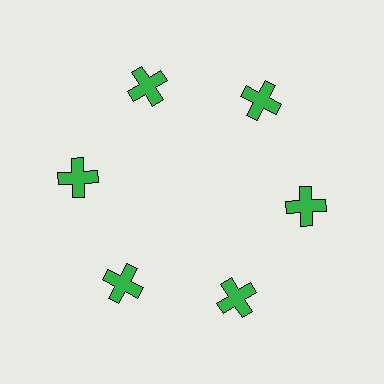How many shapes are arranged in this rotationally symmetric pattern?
There are 6 shapes, arranged in 6 groups of 1.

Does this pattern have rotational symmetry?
Yes, this pattern has 6-fold rotational symmetry. It looks the same after rotating 60 degrees around the center.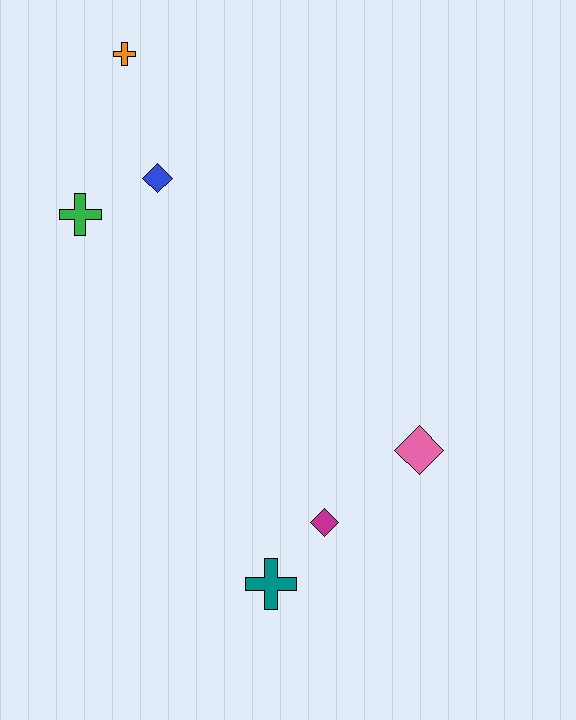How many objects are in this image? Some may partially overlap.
There are 6 objects.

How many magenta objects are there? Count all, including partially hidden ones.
There is 1 magenta object.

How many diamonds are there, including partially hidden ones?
There are 3 diamonds.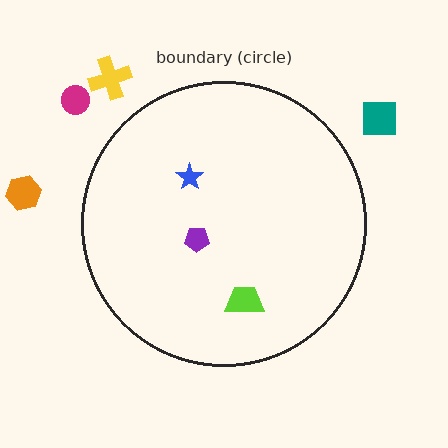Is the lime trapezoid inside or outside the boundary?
Inside.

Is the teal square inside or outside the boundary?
Outside.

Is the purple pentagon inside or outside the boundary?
Inside.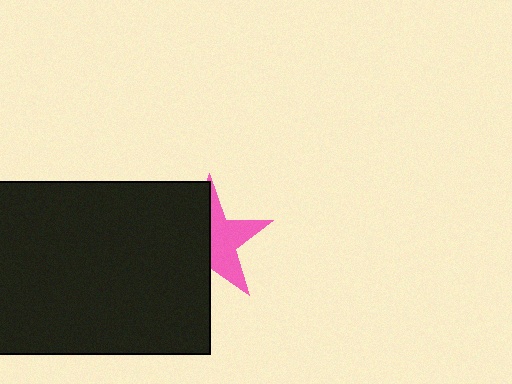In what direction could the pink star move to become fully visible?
The pink star could move right. That would shift it out from behind the black rectangle entirely.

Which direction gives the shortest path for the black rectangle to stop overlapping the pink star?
Moving left gives the shortest separation.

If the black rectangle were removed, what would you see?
You would see the complete pink star.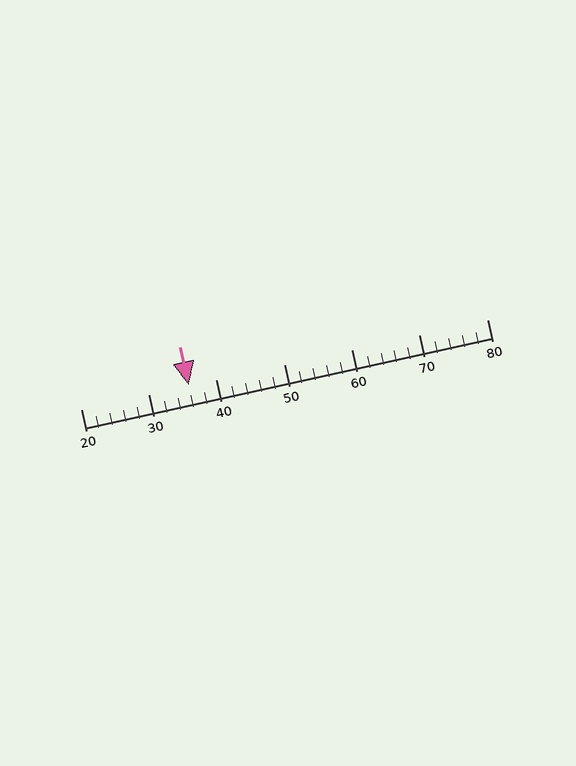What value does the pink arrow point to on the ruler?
The pink arrow points to approximately 36.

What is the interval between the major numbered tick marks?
The major tick marks are spaced 10 units apart.